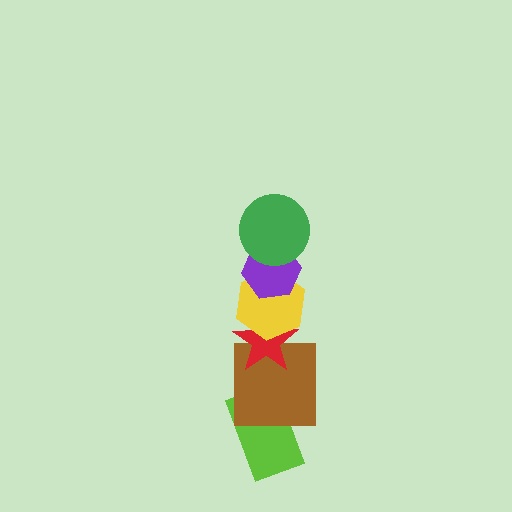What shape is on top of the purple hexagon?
The green circle is on top of the purple hexagon.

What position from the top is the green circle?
The green circle is 1st from the top.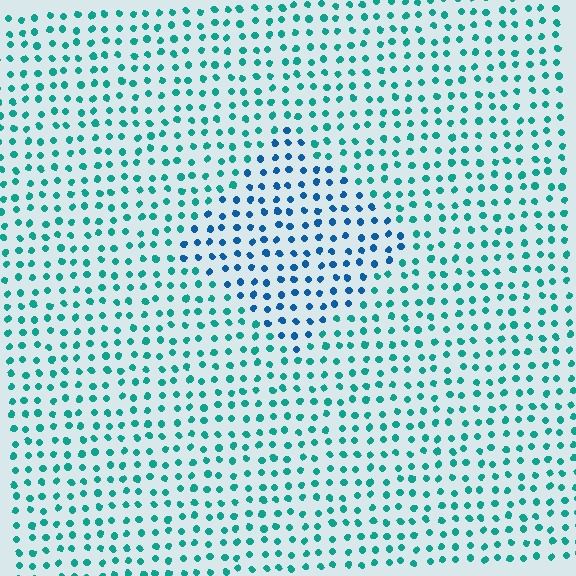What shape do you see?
I see a diamond.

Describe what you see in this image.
The image is filled with small teal elements in a uniform arrangement. A diamond-shaped region is visible where the elements are tinted to a slightly different hue, forming a subtle color boundary.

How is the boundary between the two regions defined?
The boundary is defined purely by a slight shift in hue (about 37 degrees). Spacing, size, and orientation are identical on both sides.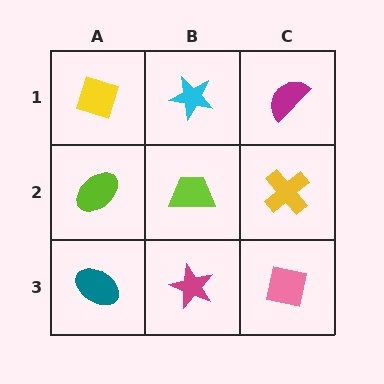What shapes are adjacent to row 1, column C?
A yellow cross (row 2, column C), a cyan star (row 1, column B).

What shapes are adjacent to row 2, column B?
A cyan star (row 1, column B), a magenta star (row 3, column B), a lime ellipse (row 2, column A), a yellow cross (row 2, column C).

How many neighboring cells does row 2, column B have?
4.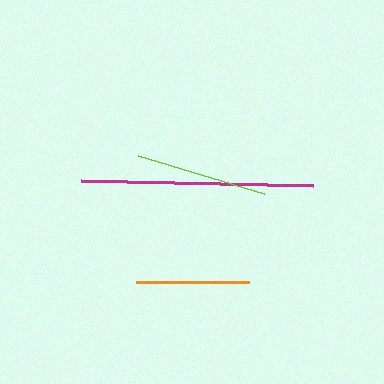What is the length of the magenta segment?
The magenta segment is approximately 232 pixels long.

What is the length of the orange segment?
The orange segment is approximately 113 pixels long.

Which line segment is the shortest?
The orange line is the shortest at approximately 113 pixels.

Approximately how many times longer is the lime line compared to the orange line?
The lime line is approximately 1.2 times the length of the orange line.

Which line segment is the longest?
The magenta line is the longest at approximately 232 pixels.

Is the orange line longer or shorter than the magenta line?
The magenta line is longer than the orange line.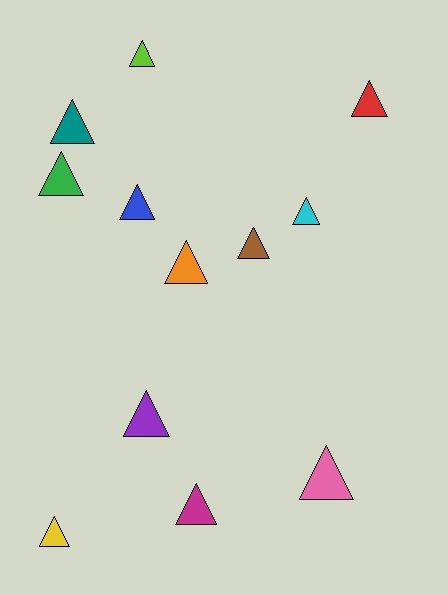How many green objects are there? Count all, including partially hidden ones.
There is 1 green object.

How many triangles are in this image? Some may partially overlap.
There are 12 triangles.